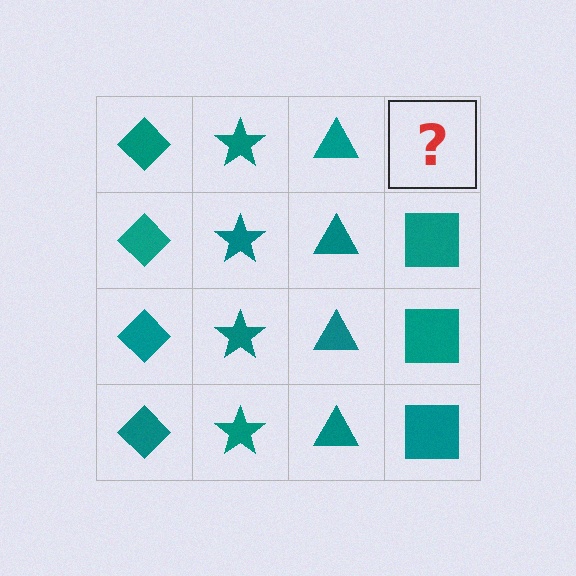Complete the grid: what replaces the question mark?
The question mark should be replaced with a teal square.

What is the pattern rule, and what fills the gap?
The rule is that each column has a consistent shape. The gap should be filled with a teal square.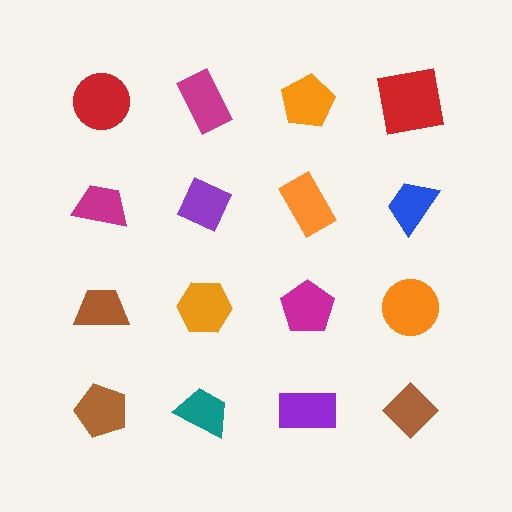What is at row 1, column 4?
A red square.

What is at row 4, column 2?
A teal trapezoid.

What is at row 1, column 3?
An orange pentagon.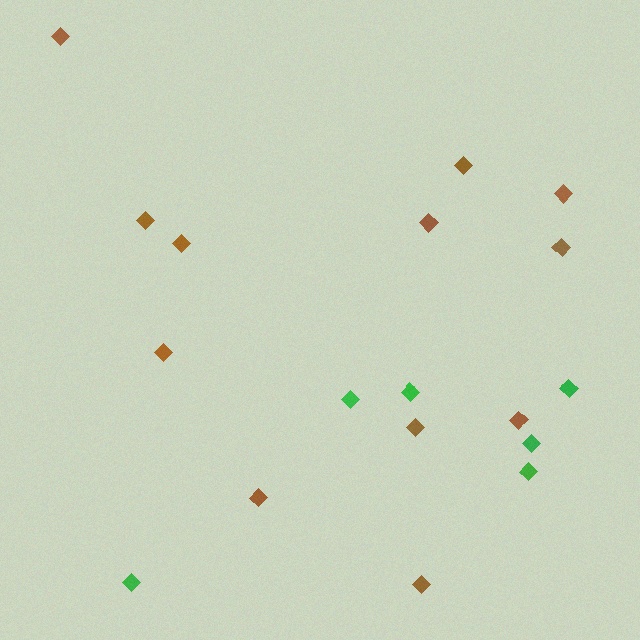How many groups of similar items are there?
There are 2 groups: one group of brown diamonds (12) and one group of green diamonds (6).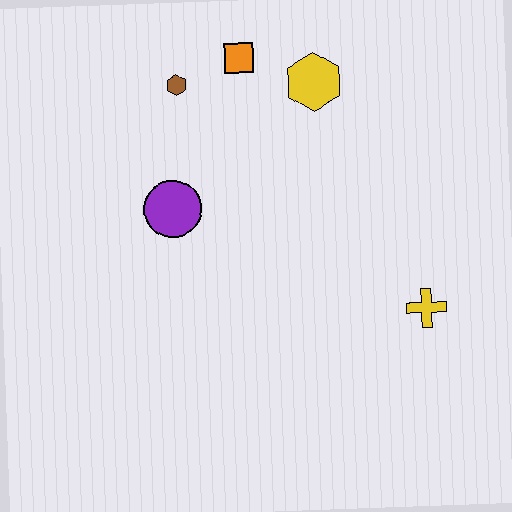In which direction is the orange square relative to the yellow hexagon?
The orange square is to the left of the yellow hexagon.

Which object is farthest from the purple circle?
The yellow cross is farthest from the purple circle.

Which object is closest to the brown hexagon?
The orange square is closest to the brown hexagon.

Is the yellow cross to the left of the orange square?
No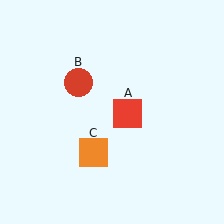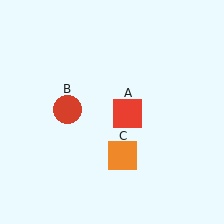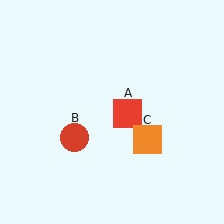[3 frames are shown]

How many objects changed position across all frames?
2 objects changed position: red circle (object B), orange square (object C).